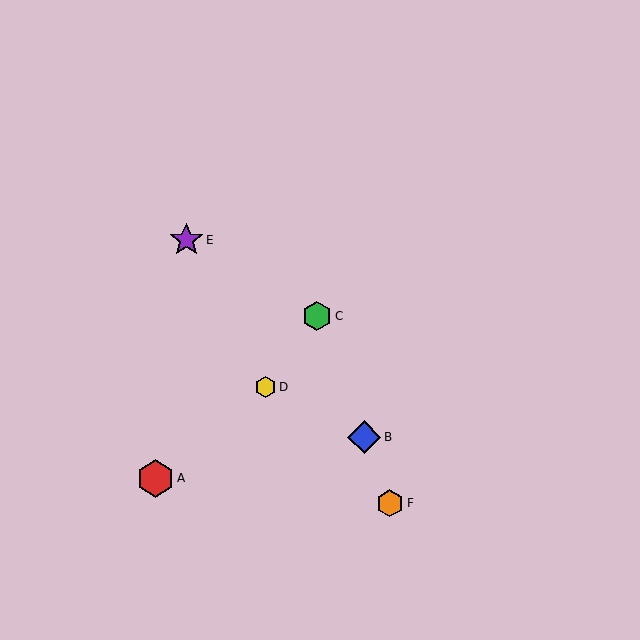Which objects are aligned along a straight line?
Objects B, C, F are aligned along a straight line.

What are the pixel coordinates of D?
Object D is at (265, 387).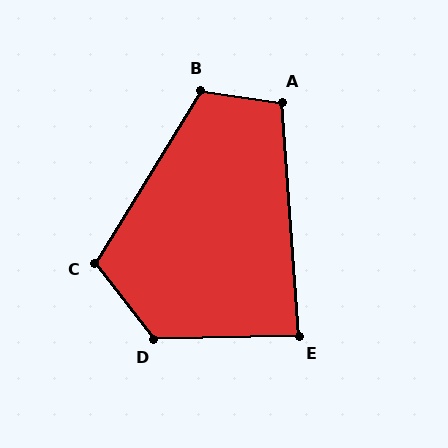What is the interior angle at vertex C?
Approximately 111 degrees (obtuse).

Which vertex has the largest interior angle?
D, at approximately 127 degrees.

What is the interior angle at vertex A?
Approximately 102 degrees (obtuse).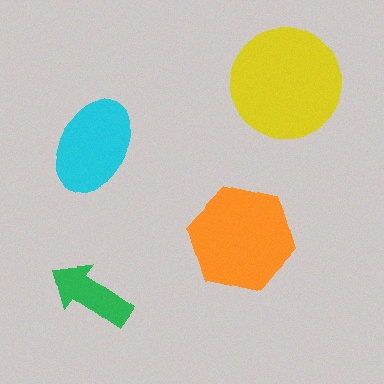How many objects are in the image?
There are 4 objects in the image.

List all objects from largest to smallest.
The yellow circle, the orange hexagon, the cyan ellipse, the green arrow.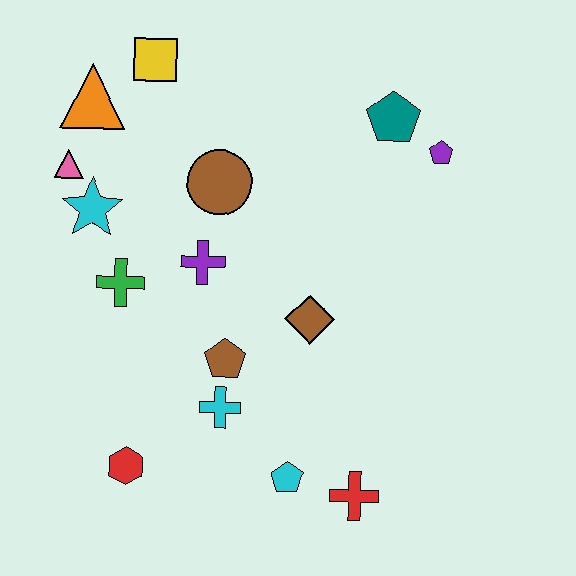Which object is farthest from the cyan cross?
The yellow square is farthest from the cyan cross.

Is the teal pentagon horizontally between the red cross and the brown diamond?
No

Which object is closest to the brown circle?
The purple cross is closest to the brown circle.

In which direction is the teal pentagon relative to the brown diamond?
The teal pentagon is above the brown diamond.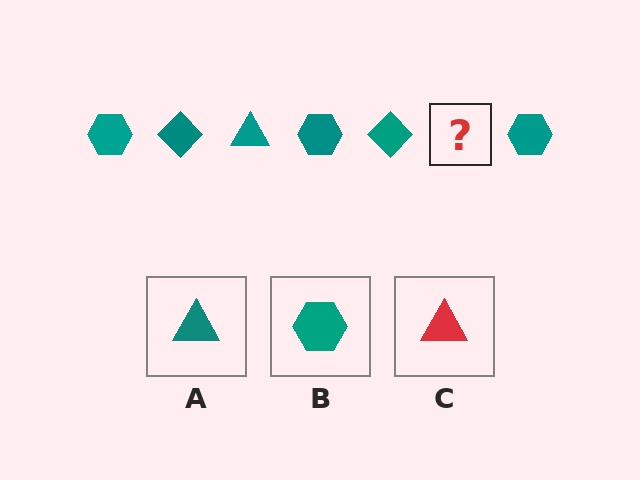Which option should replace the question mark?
Option A.